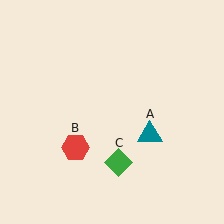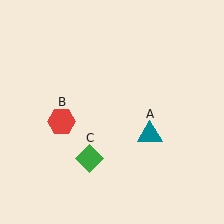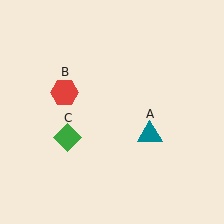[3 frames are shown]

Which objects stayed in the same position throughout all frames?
Teal triangle (object A) remained stationary.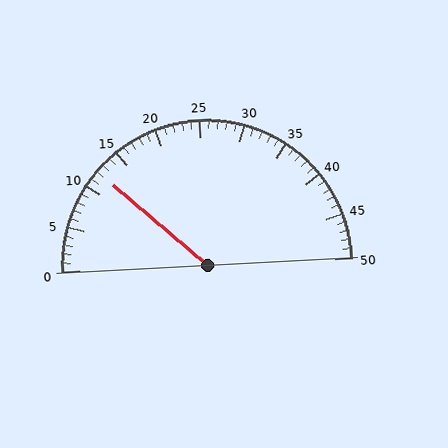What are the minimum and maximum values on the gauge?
The gauge ranges from 0 to 50.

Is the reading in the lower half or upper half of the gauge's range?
The reading is in the lower half of the range (0 to 50).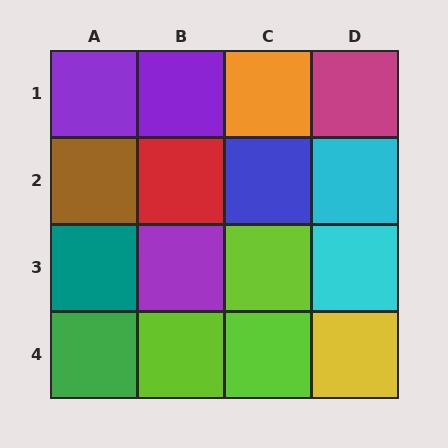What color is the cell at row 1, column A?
Purple.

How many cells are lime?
3 cells are lime.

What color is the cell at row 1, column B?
Purple.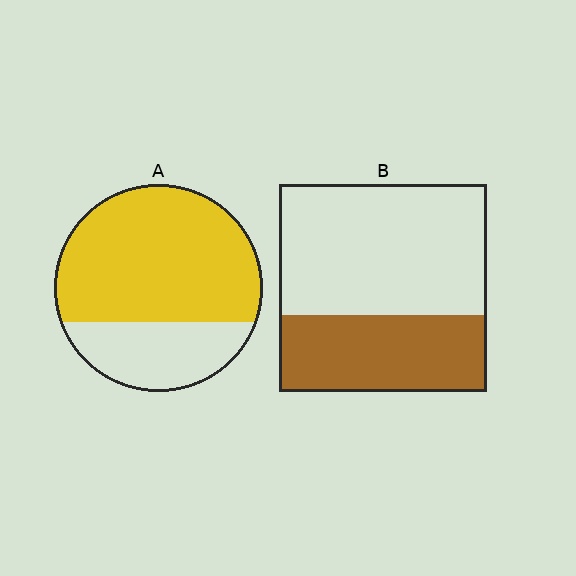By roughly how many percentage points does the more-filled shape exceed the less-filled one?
By roughly 35 percentage points (A over B).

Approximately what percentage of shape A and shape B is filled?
A is approximately 70% and B is approximately 35%.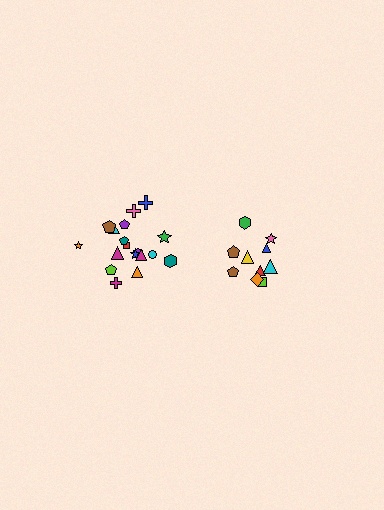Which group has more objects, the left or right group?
The left group.